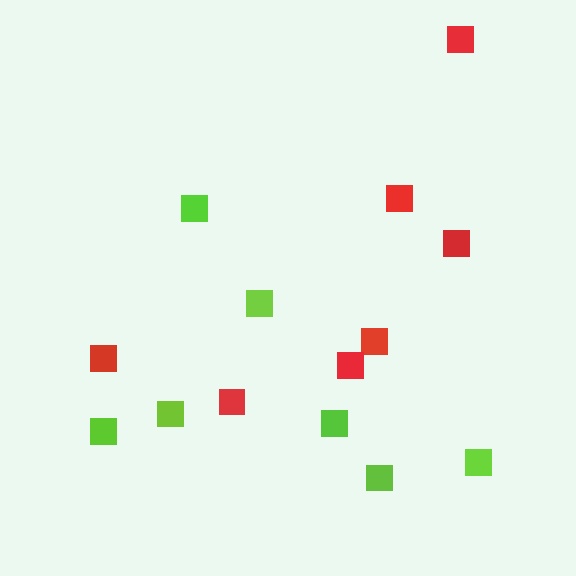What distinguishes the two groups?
There are 2 groups: one group of lime squares (7) and one group of red squares (7).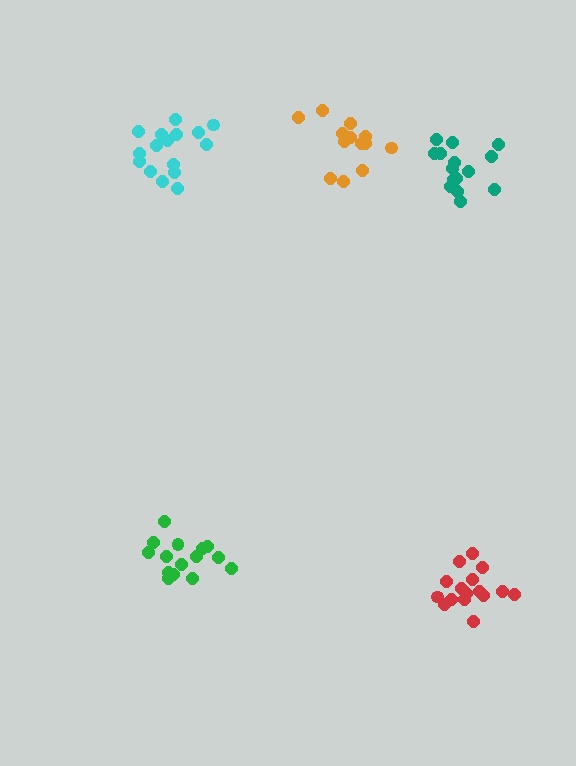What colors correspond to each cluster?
The clusters are colored: red, orange, green, teal, cyan.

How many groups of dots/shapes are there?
There are 5 groups.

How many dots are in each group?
Group 1: 16 dots, Group 2: 13 dots, Group 3: 15 dots, Group 4: 15 dots, Group 5: 16 dots (75 total).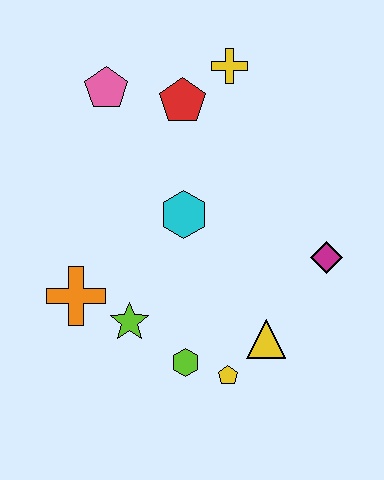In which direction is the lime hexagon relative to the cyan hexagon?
The lime hexagon is below the cyan hexagon.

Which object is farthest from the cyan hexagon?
The yellow pentagon is farthest from the cyan hexagon.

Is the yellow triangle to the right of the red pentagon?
Yes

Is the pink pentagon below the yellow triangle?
No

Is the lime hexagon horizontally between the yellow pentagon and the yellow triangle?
No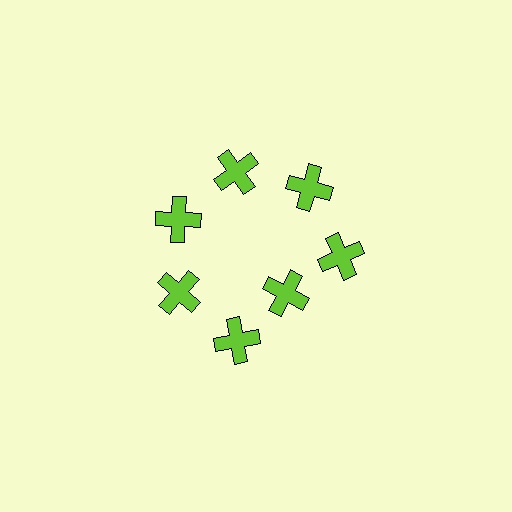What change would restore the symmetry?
The symmetry would be restored by moving it outward, back onto the ring so that all 7 crosses sit at equal angles and equal distance from the center.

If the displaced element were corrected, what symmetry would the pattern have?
It would have 7-fold rotational symmetry — the pattern would map onto itself every 51 degrees.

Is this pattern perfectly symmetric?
No. The 7 lime crosses are arranged in a ring, but one element near the 5 o'clock position is pulled inward toward the center, breaking the 7-fold rotational symmetry.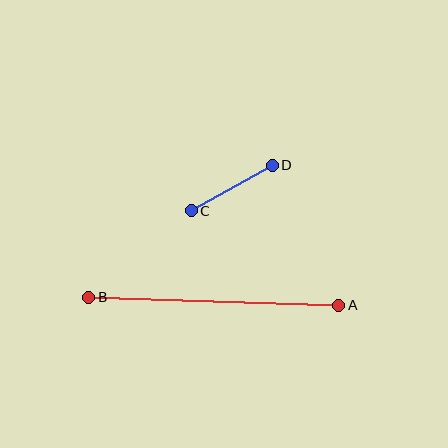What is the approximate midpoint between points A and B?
The midpoint is at approximately (214, 301) pixels.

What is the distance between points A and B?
The distance is approximately 250 pixels.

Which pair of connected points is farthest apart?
Points A and B are farthest apart.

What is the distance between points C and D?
The distance is approximately 93 pixels.